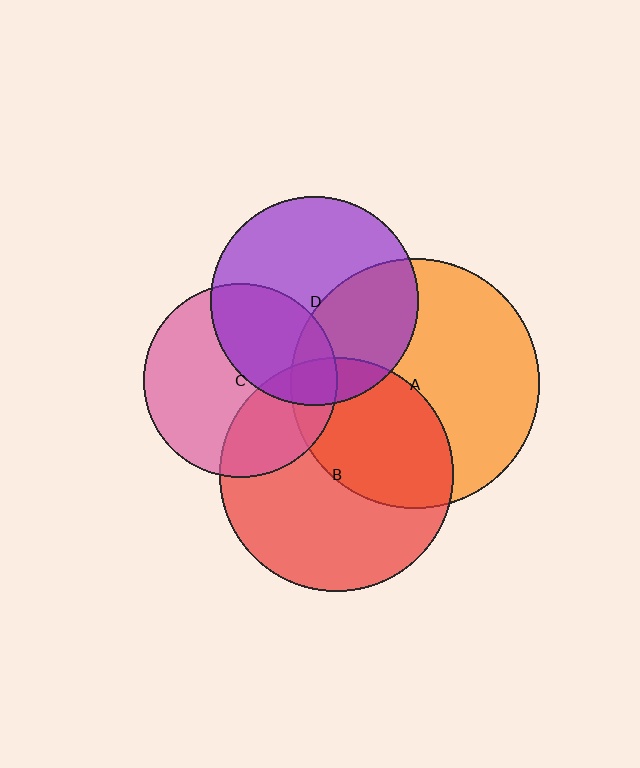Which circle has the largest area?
Circle A (orange).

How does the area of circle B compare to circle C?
Approximately 1.5 times.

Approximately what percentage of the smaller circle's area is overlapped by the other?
Approximately 35%.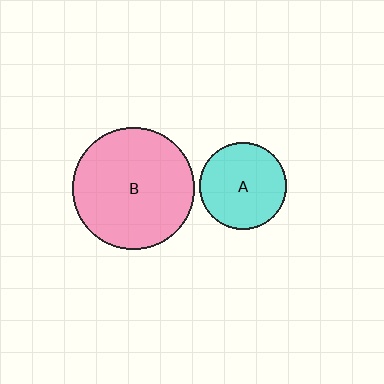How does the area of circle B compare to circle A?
Approximately 2.0 times.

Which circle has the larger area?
Circle B (pink).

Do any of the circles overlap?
No, none of the circles overlap.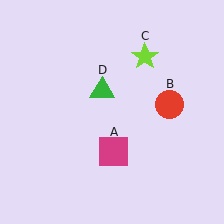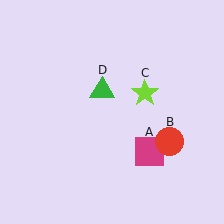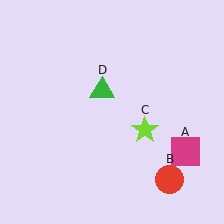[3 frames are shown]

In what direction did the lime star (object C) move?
The lime star (object C) moved down.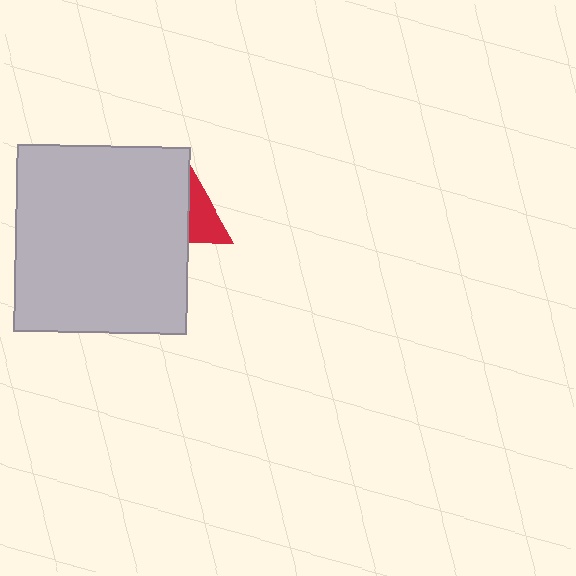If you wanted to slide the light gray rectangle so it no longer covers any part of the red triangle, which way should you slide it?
Slide it left — that is the most direct way to separate the two shapes.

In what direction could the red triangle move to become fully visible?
The red triangle could move right. That would shift it out from behind the light gray rectangle entirely.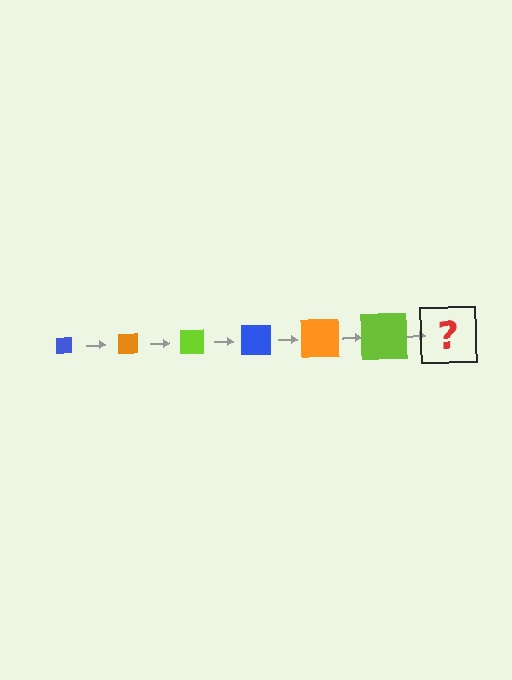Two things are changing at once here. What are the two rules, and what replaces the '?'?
The two rules are that the square grows larger each step and the color cycles through blue, orange, and lime. The '?' should be a blue square, larger than the previous one.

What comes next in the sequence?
The next element should be a blue square, larger than the previous one.